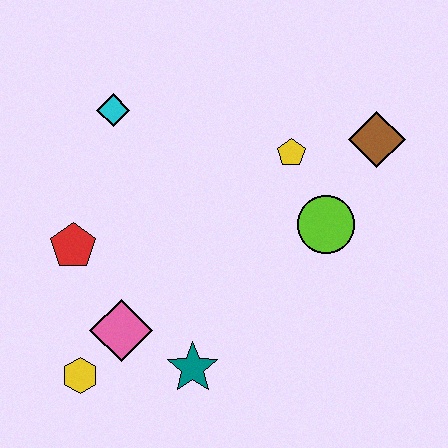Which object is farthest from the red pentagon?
The brown diamond is farthest from the red pentagon.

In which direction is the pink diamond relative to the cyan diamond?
The pink diamond is below the cyan diamond.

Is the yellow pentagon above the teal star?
Yes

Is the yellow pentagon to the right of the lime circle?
No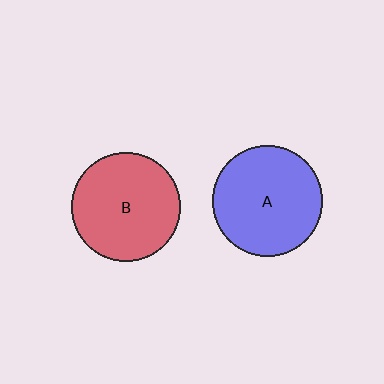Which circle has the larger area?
Circle A (blue).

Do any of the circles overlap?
No, none of the circles overlap.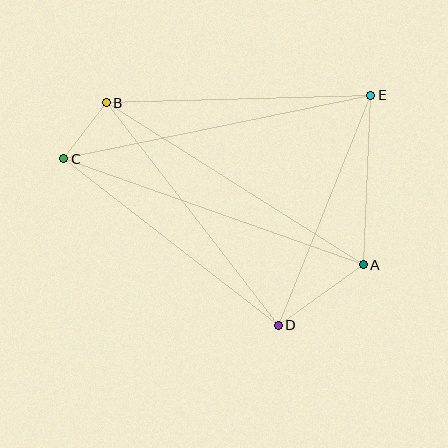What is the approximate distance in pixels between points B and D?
The distance between B and D is approximately 281 pixels.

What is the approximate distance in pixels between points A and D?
The distance between A and D is approximately 104 pixels.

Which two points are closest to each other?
Points B and C are closest to each other.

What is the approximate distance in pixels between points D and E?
The distance between D and E is approximately 248 pixels.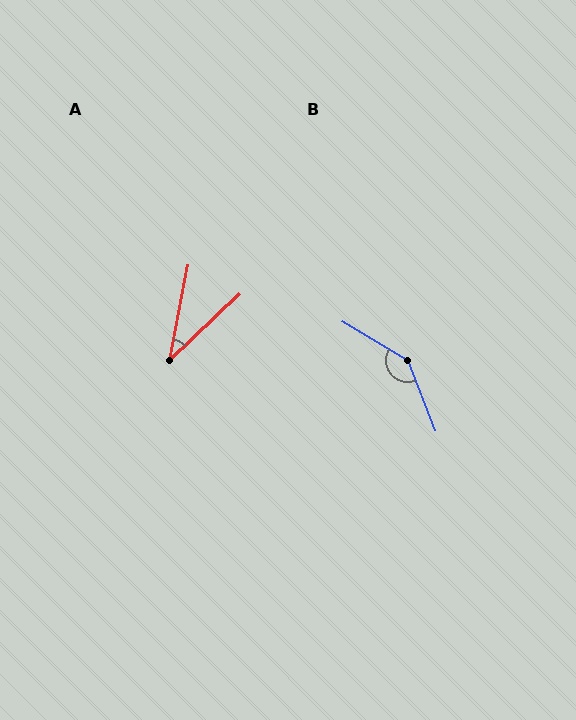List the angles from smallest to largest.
A (35°), B (142°).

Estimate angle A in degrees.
Approximately 35 degrees.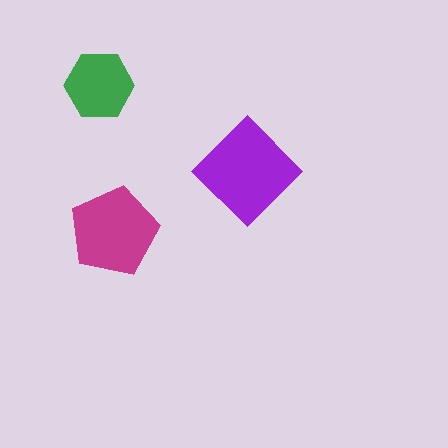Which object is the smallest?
The green hexagon.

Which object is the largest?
The purple diamond.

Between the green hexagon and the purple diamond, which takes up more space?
The purple diamond.